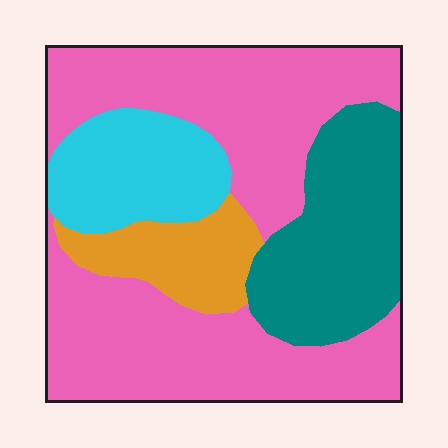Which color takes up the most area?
Pink, at roughly 55%.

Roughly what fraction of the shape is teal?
Teal covers 21% of the shape.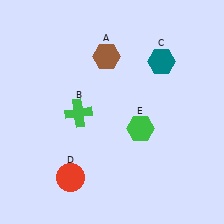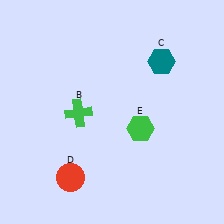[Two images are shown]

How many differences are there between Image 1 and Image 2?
There is 1 difference between the two images.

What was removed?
The brown hexagon (A) was removed in Image 2.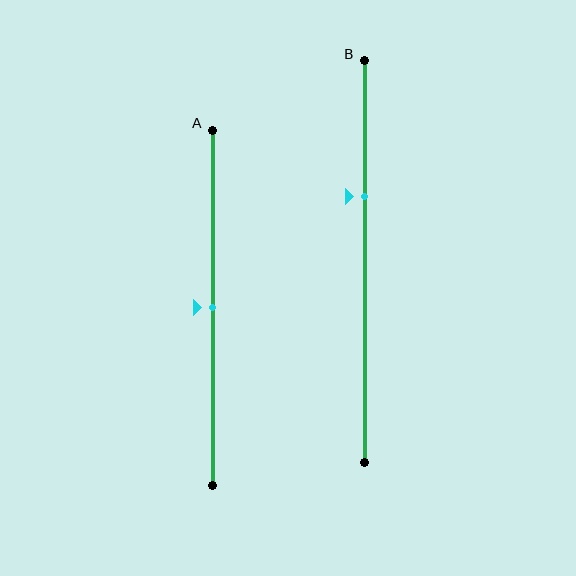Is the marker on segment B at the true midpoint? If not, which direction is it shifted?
No, the marker on segment B is shifted upward by about 16% of the segment length.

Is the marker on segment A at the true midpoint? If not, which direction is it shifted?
Yes, the marker on segment A is at the true midpoint.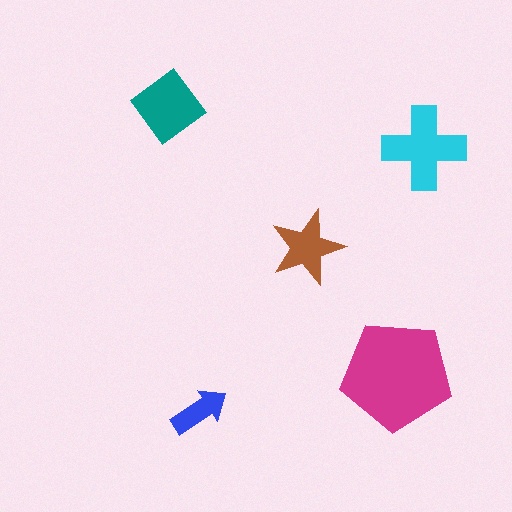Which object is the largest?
The magenta pentagon.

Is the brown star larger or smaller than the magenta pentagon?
Smaller.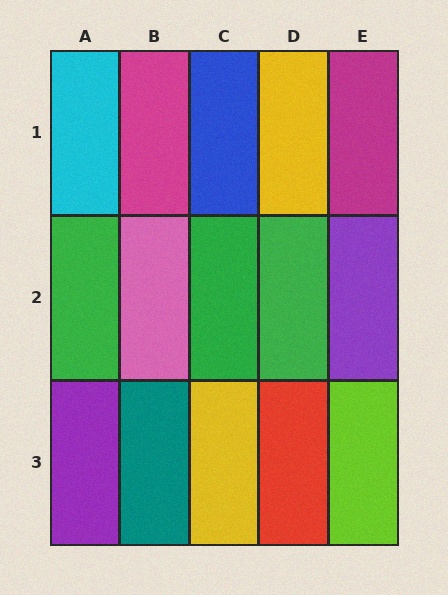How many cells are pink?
1 cell is pink.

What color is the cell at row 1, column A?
Cyan.